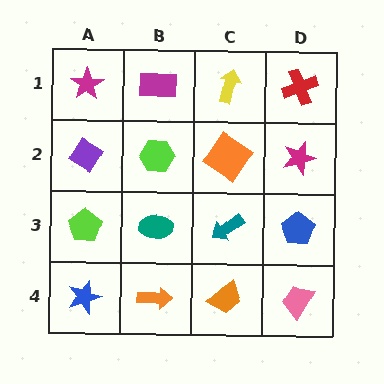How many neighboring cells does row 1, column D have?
2.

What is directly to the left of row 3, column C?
A teal ellipse.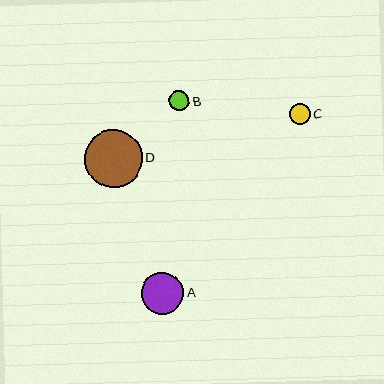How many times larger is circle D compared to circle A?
Circle D is approximately 1.4 times the size of circle A.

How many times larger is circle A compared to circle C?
Circle A is approximately 2.0 times the size of circle C.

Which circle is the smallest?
Circle B is the smallest with a size of approximately 20 pixels.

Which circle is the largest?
Circle D is the largest with a size of approximately 58 pixels.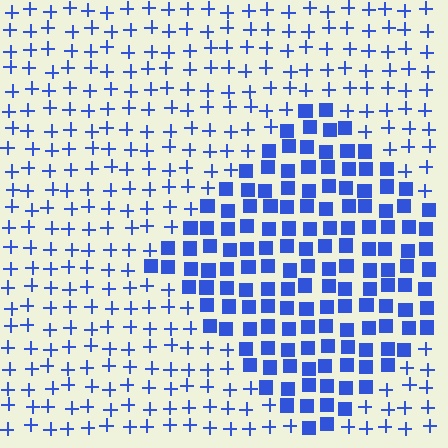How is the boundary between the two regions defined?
The boundary is defined by a change in element shape: squares inside vs. plus signs outside. All elements share the same color and spacing.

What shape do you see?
I see a diamond.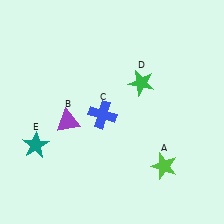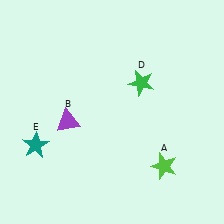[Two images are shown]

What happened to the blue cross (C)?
The blue cross (C) was removed in Image 2. It was in the bottom-left area of Image 1.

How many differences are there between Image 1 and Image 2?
There is 1 difference between the two images.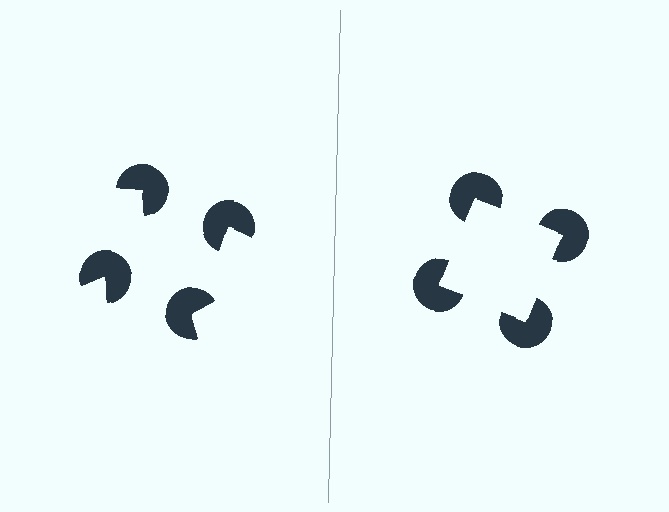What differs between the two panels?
The pac-man discs are positioned identically on both sides; only the wedge orientations differ. On the right they align to a square; on the left they are misaligned.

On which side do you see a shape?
An illusory square appears on the right side. On the left side the wedge cuts are rotated, so no coherent shape forms.